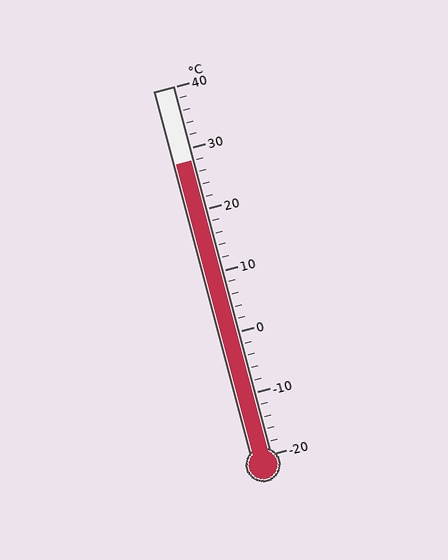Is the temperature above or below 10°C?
The temperature is above 10°C.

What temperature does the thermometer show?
The thermometer shows approximately 28°C.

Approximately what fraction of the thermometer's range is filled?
The thermometer is filled to approximately 80% of its range.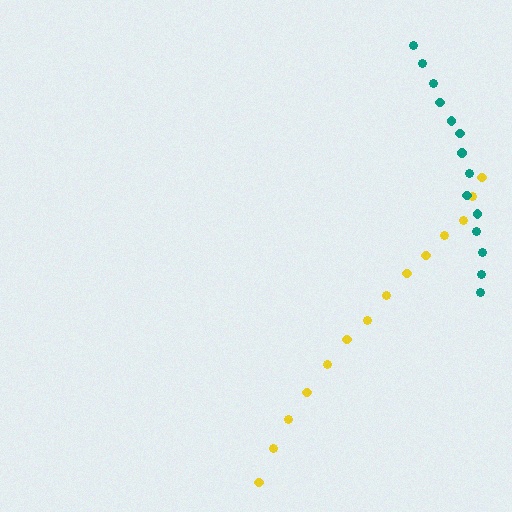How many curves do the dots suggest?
There are 2 distinct paths.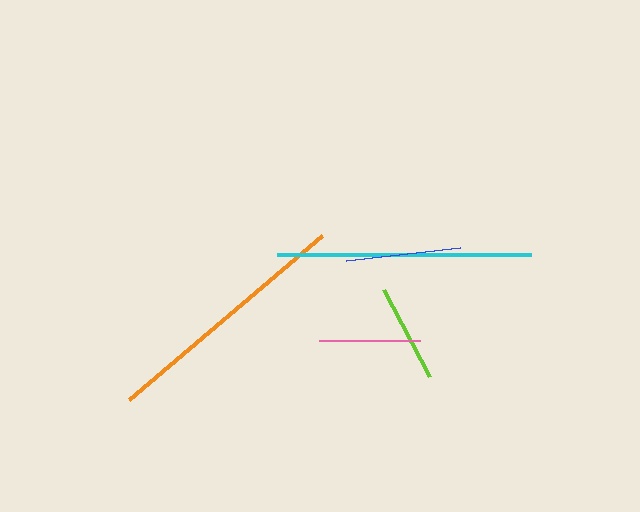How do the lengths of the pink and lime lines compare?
The pink and lime lines are approximately the same length.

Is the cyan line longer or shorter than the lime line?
The cyan line is longer than the lime line.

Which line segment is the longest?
The cyan line is the longest at approximately 254 pixels.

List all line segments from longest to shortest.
From longest to shortest: cyan, orange, blue, pink, lime.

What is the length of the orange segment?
The orange segment is approximately 253 pixels long.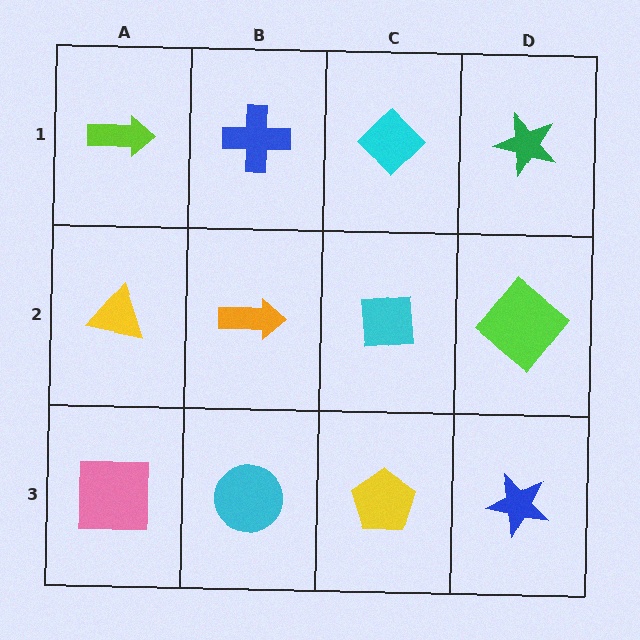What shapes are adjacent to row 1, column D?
A lime diamond (row 2, column D), a cyan diamond (row 1, column C).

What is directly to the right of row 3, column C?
A blue star.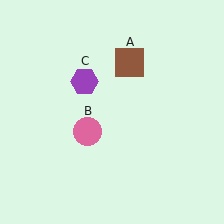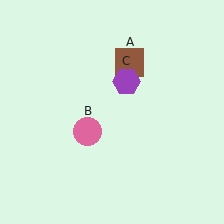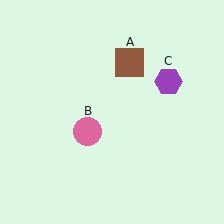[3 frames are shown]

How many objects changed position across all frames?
1 object changed position: purple hexagon (object C).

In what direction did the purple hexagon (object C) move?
The purple hexagon (object C) moved right.